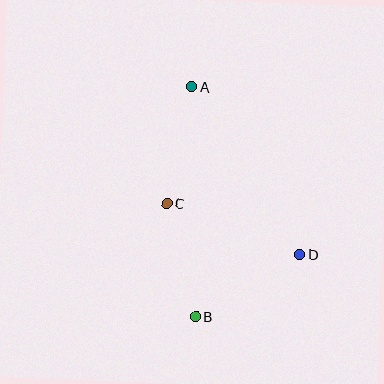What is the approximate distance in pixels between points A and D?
The distance between A and D is approximately 199 pixels.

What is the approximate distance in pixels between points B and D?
The distance between B and D is approximately 121 pixels.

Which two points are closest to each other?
Points B and C are closest to each other.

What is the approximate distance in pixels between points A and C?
The distance between A and C is approximately 119 pixels.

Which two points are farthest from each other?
Points A and B are farthest from each other.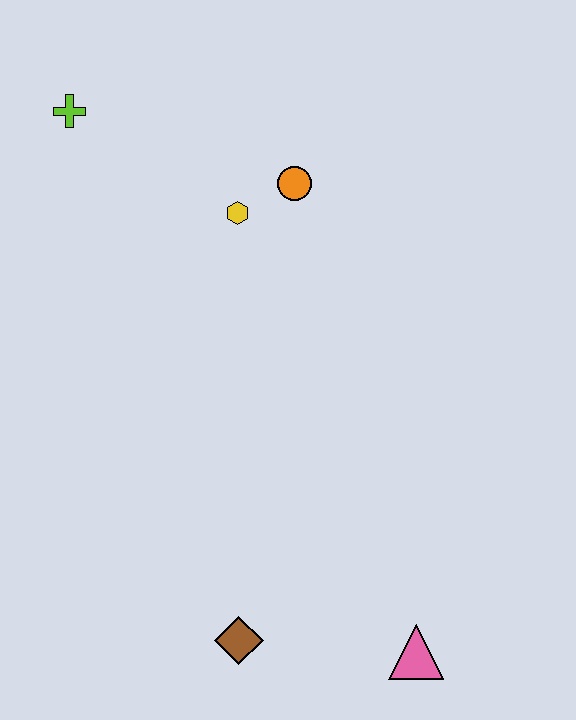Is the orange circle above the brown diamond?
Yes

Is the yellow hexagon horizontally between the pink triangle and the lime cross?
Yes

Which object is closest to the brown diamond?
The pink triangle is closest to the brown diamond.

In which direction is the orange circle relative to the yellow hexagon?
The orange circle is to the right of the yellow hexagon.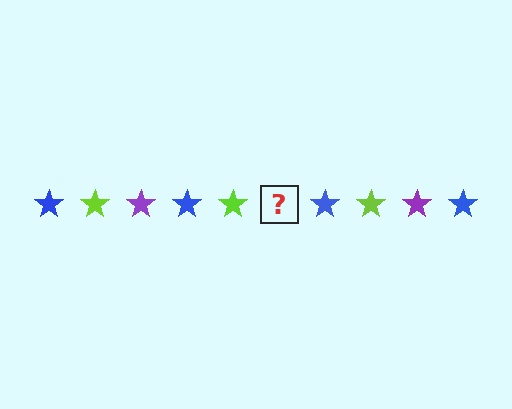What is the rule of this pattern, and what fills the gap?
The rule is that the pattern cycles through blue, lime, purple stars. The gap should be filled with a purple star.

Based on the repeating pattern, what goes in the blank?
The blank should be a purple star.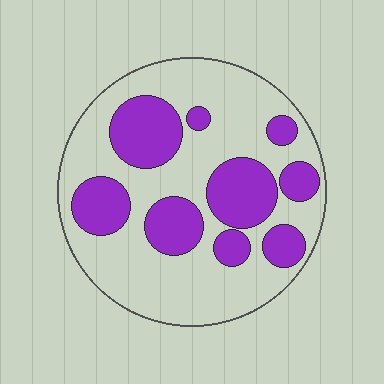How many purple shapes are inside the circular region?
9.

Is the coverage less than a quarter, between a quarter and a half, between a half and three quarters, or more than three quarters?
Between a quarter and a half.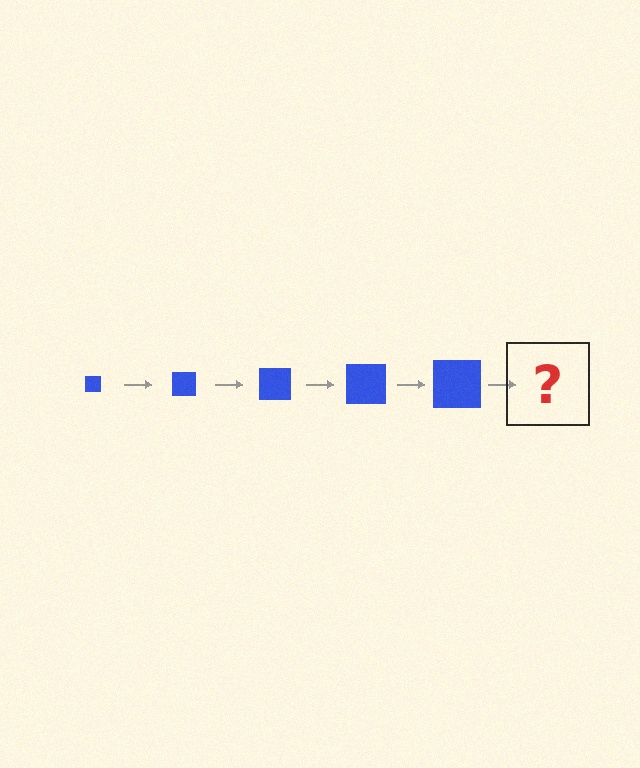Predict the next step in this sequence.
The next step is a blue square, larger than the previous one.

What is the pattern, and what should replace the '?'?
The pattern is that the square gets progressively larger each step. The '?' should be a blue square, larger than the previous one.